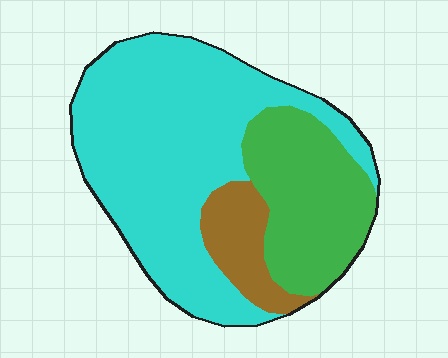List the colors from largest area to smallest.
From largest to smallest: cyan, green, brown.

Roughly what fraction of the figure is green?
Green covers around 25% of the figure.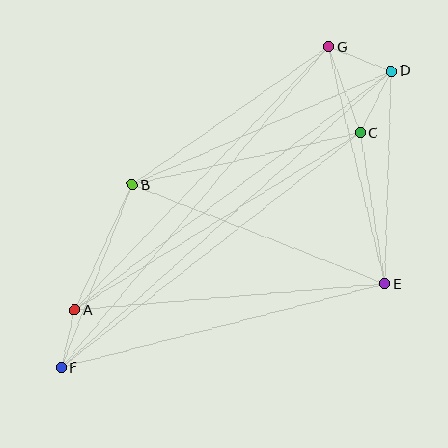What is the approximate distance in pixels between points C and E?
The distance between C and E is approximately 153 pixels.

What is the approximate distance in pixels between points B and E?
The distance between B and E is approximately 271 pixels.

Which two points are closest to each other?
Points A and F are closest to each other.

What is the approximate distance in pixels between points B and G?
The distance between B and G is approximately 240 pixels.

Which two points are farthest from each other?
Points D and F are farthest from each other.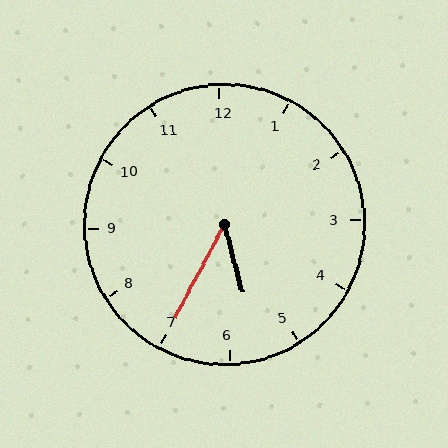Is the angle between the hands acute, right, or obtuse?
It is acute.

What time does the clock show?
5:35.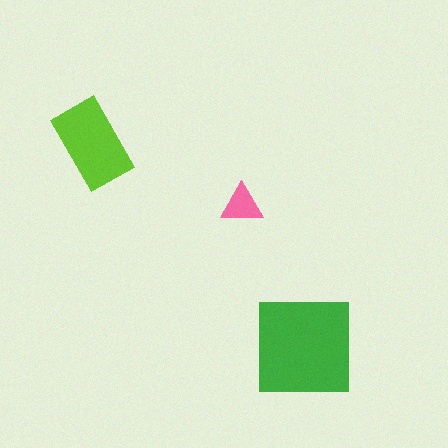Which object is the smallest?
The pink triangle.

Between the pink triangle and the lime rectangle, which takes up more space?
The lime rectangle.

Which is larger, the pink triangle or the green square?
The green square.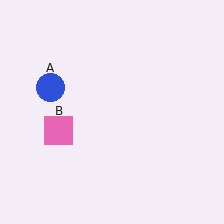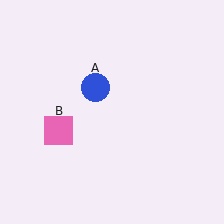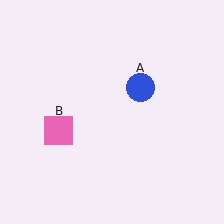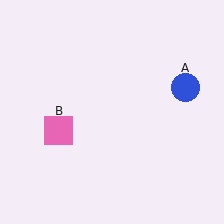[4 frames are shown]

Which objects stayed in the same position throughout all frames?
Pink square (object B) remained stationary.